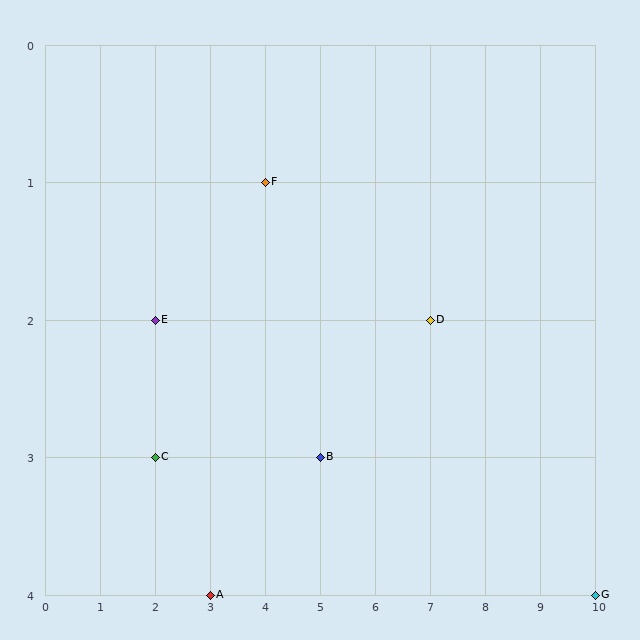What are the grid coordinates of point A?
Point A is at grid coordinates (3, 4).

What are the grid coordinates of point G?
Point G is at grid coordinates (10, 4).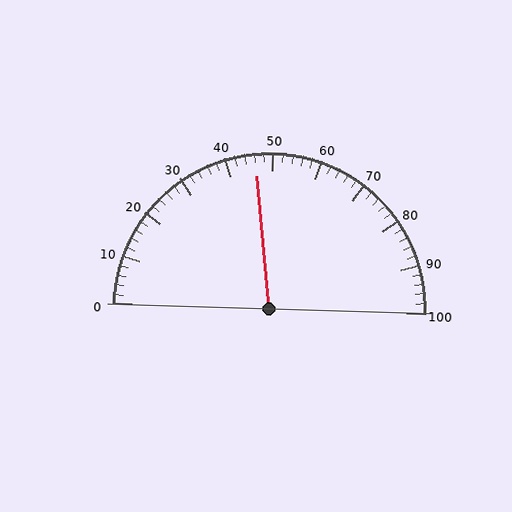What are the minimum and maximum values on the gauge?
The gauge ranges from 0 to 100.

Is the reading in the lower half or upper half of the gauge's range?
The reading is in the lower half of the range (0 to 100).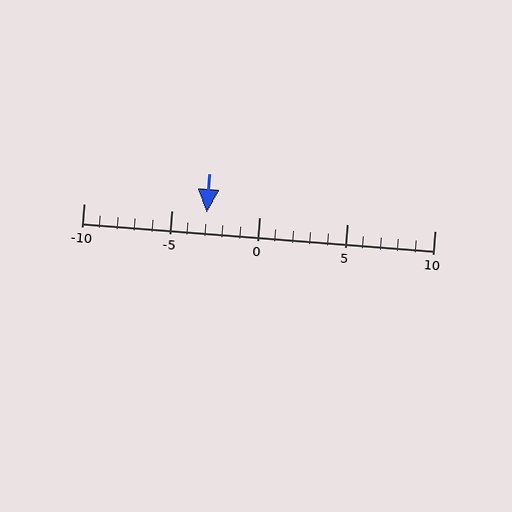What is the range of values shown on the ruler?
The ruler shows values from -10 to 10.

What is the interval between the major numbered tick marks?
The major tick marks are spaced 5 units apart.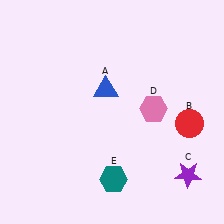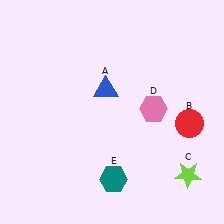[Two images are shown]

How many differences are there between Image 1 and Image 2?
There is 1 difference between the two images.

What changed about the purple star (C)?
In Image 1, C is purple. In Image 2, it changed to lime.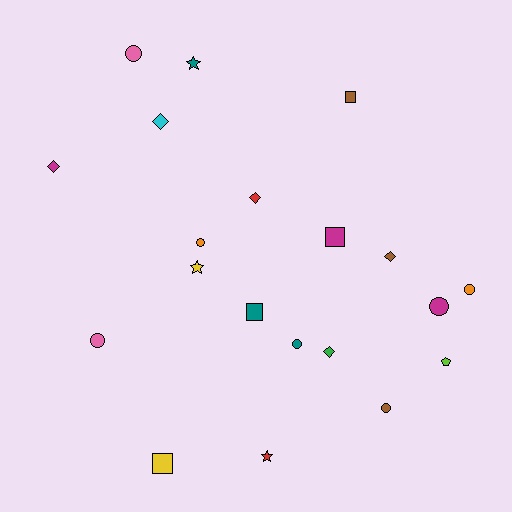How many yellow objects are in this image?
There are 2 yellow objects.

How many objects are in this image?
There are 20 objects.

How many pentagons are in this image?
There is 1 pentagon.